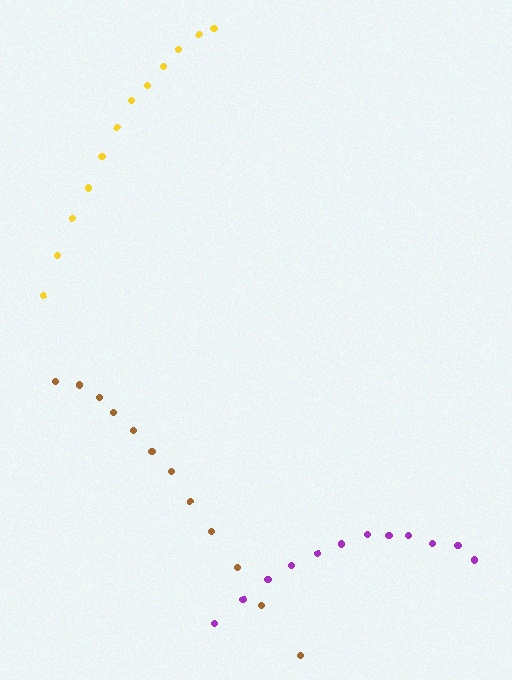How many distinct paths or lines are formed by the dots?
There are 3 distinct paths.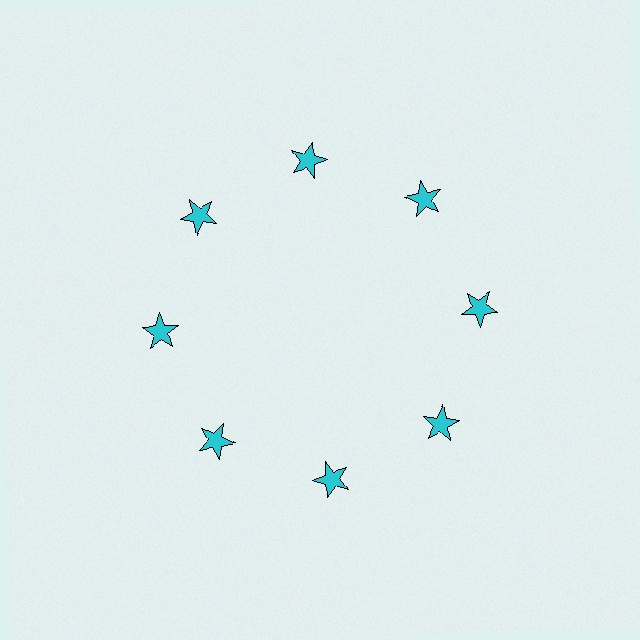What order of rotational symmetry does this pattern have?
This pattern has 8-fold rotational symmetry.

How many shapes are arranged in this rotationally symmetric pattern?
There are 8 shapes, arranged in 8 groups of 1.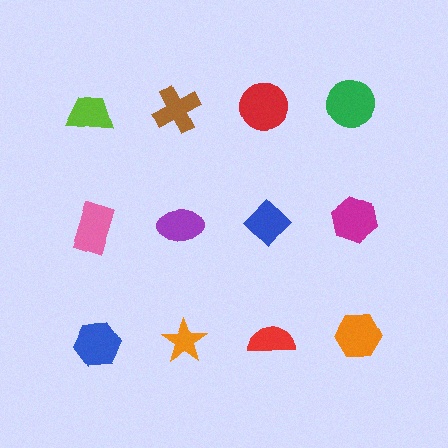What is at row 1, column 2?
A brown cross.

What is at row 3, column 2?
An orange star.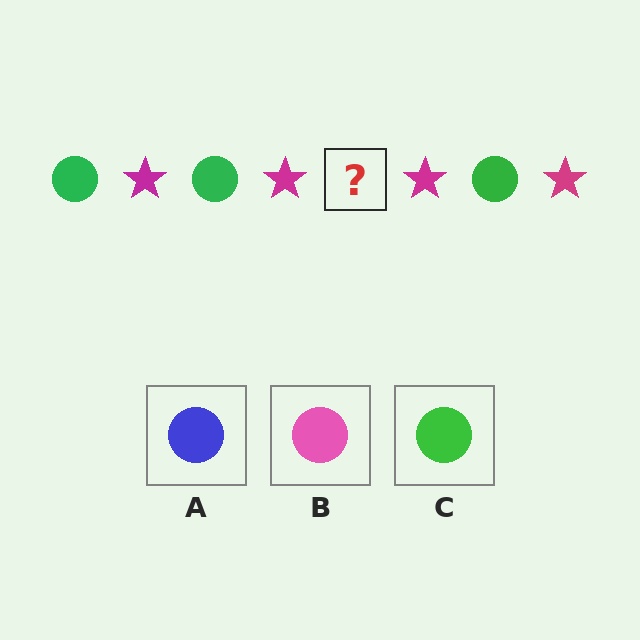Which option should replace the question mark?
Option C.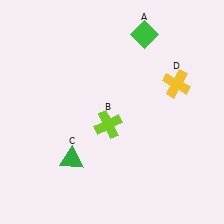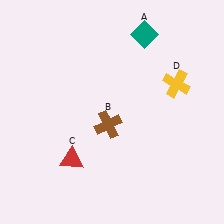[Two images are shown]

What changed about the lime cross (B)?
In Image 1, B is lime. In Image 2, it changed to brown.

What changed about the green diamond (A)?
In Image 1, A is green. In Image 2, it changed to teal.